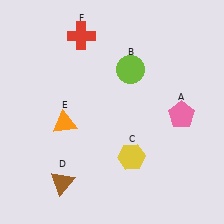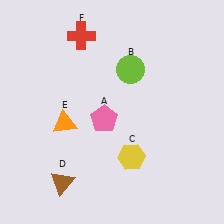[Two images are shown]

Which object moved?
The pink pentagon (A) moved left.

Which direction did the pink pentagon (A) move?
The pink pentagon (A) moved left.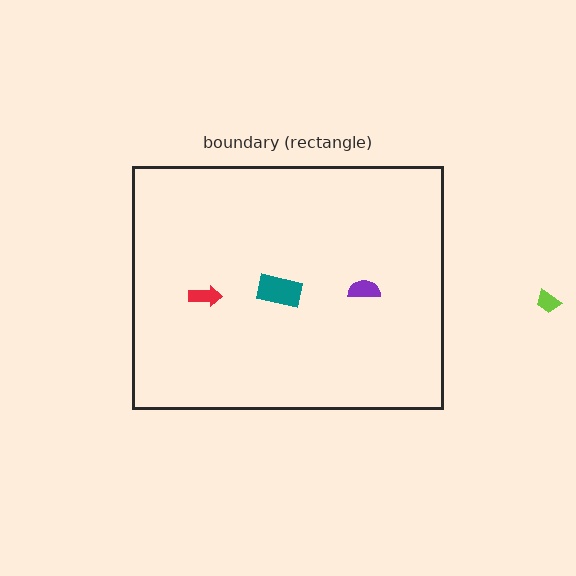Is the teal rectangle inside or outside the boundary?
Inside.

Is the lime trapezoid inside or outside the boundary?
Outside.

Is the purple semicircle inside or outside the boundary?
Inside.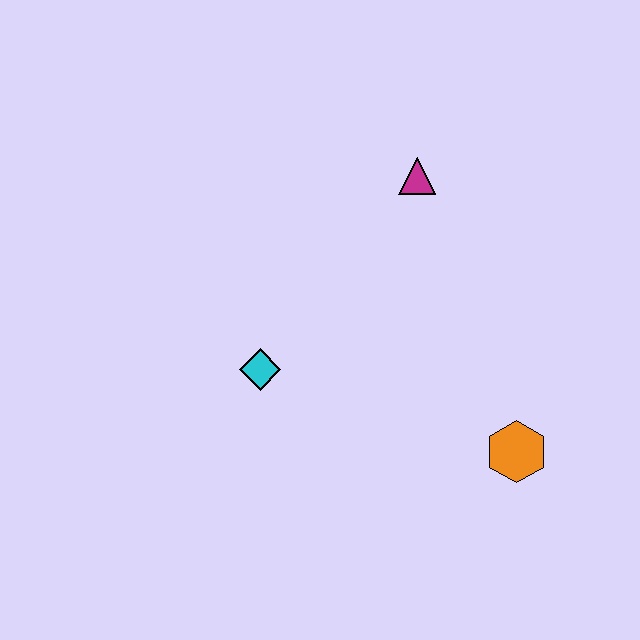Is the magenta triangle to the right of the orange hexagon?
No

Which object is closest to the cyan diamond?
The magenta triangle is closest to the cyan diamond.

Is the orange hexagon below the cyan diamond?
Yes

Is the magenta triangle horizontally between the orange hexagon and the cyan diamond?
Yes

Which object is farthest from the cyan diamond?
The orange hexagon is farthest from the cyan diamond.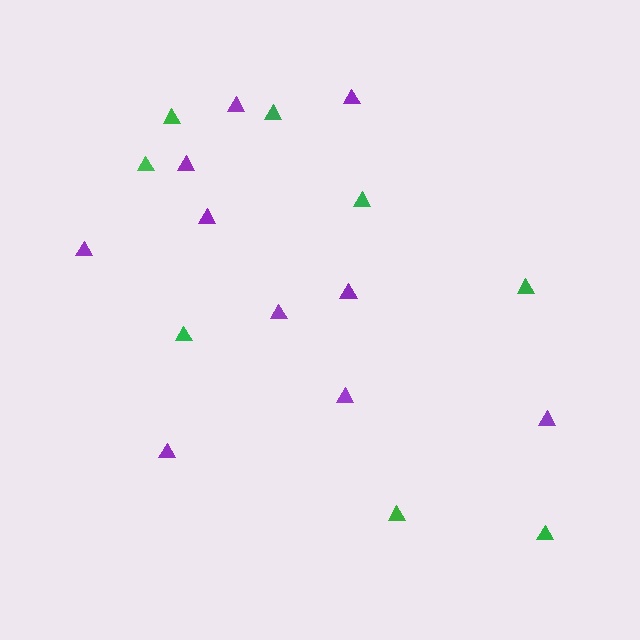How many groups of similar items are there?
There are 2 groups: one group of purple triangles (10) and one group of green triangles (8).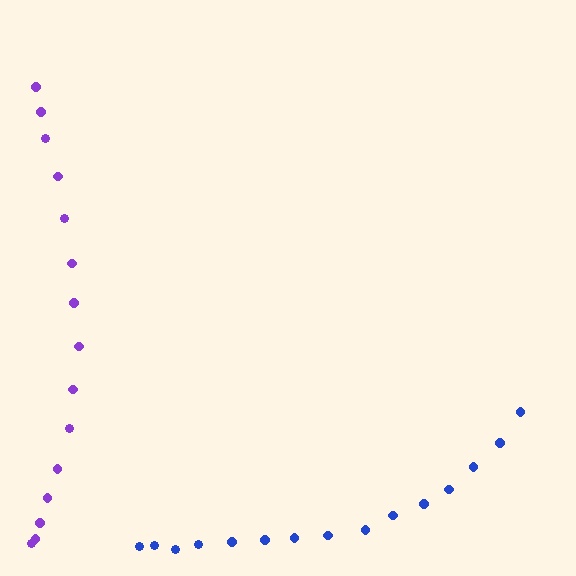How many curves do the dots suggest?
There are 2 distinct paths.